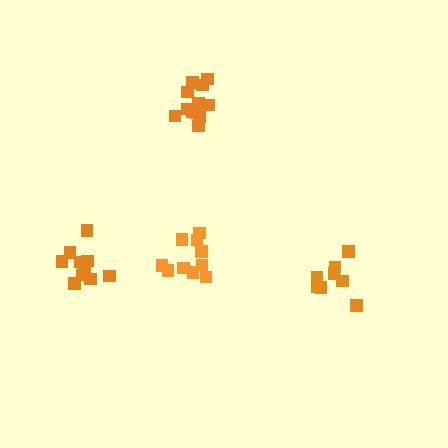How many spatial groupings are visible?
There are 4 spatial groupings.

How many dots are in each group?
Group 1: 8 dots, Group 2: 10 dots, Group 3: 13 dots, Group 4: 10 dots (41 total).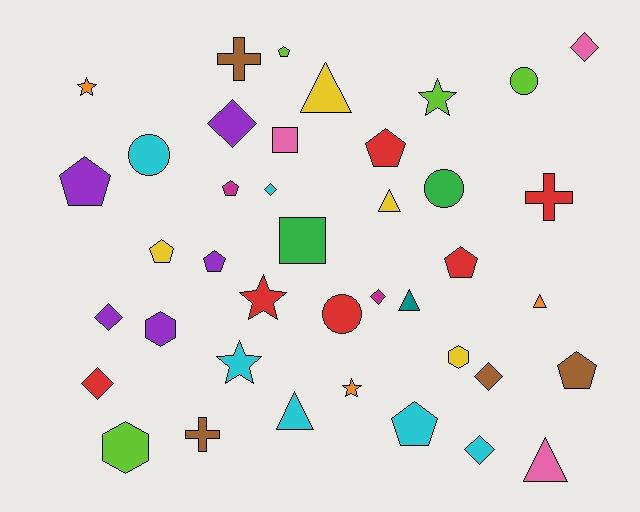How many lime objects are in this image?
There are 4 lime objects.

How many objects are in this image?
There are 40 objects.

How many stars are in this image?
There are 5 stars.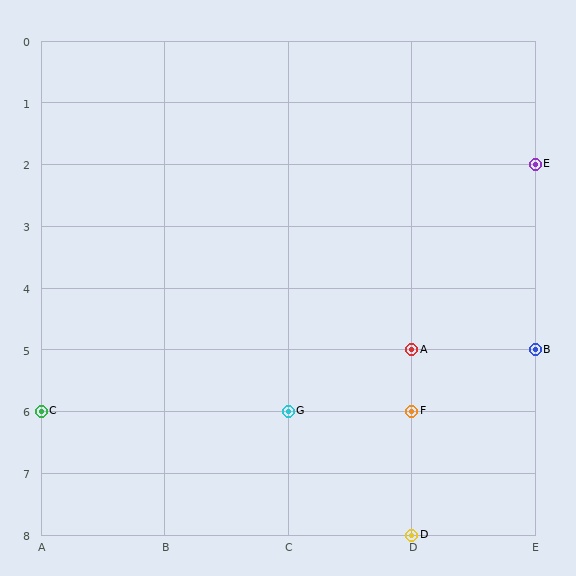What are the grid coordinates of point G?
Point G is at grid coordinates (C, 6).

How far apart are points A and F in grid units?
Points A and F are 1 row apart.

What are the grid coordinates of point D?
Point D is at grid coordinates (D, 8).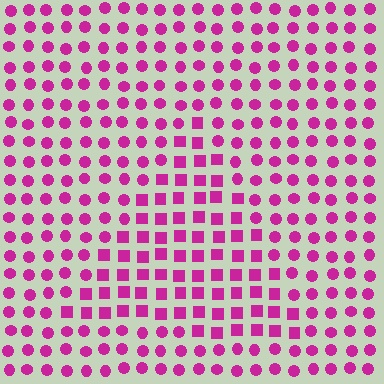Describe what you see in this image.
The image is filled with small magenta elements arranged in a uniform grid. A triangle-shaped region contains squares, while the surrounding area contains circles. The boundary is defined purely by the change in element shape.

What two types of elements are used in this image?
The image uses squares inside the triangle region and circles outside it.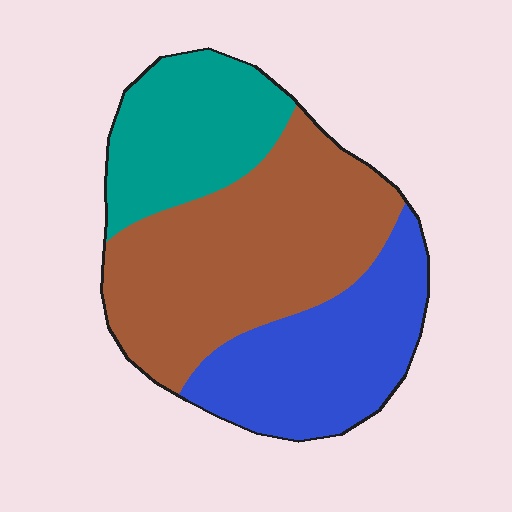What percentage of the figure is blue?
Blue takes up about one third (1/3) of the figure.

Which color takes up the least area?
Teal, at roughly 25%.